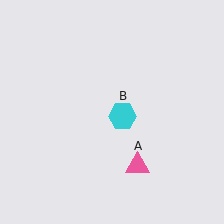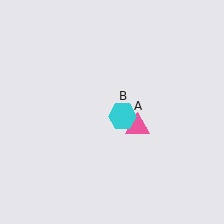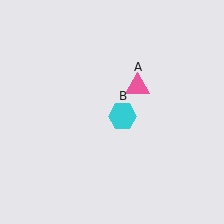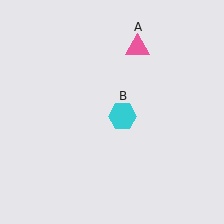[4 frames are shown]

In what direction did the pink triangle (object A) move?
The pink triangle (object A) moved up.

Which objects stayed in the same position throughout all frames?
Cyan hexagon (object B) remained stationary.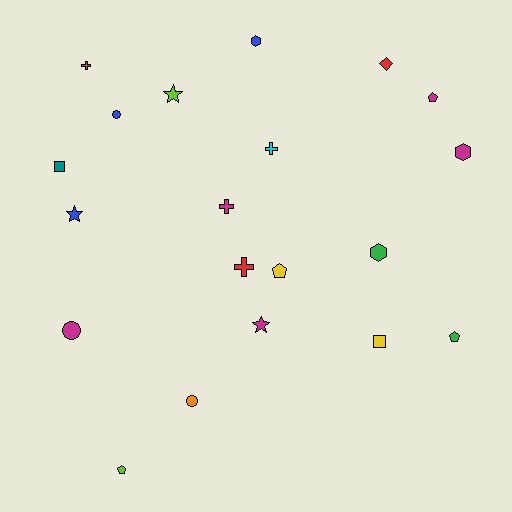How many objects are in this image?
There are 20 objects.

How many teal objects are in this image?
There is 1 teal object.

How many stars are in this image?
There are 3 stars.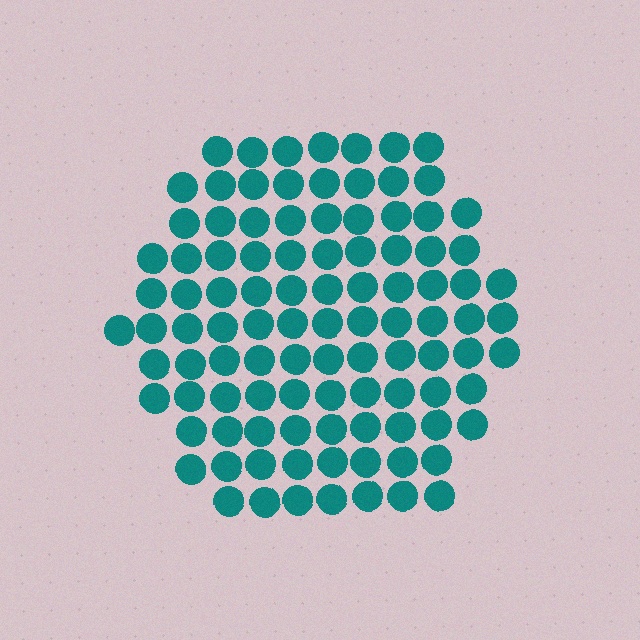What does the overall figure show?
The overall figure shows a hexagon.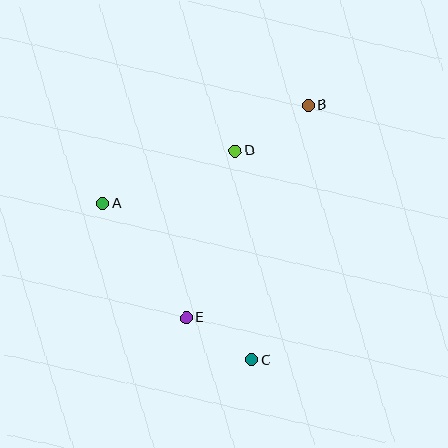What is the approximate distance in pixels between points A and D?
The distance between A and D is approximately 142 pixels.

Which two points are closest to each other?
Points C and E are closest to each other.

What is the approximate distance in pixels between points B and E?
The distance between B and E is approximately 245 pixels.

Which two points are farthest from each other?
Points B and C are farthest from each other.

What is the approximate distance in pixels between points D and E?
The distance between D and E is approximately 174 pixels.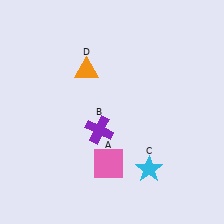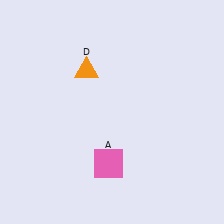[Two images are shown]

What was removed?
The purple cross (B), the cyan star (C) were removed in Image 2.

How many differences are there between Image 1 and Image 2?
There are 2 differences between the two images.